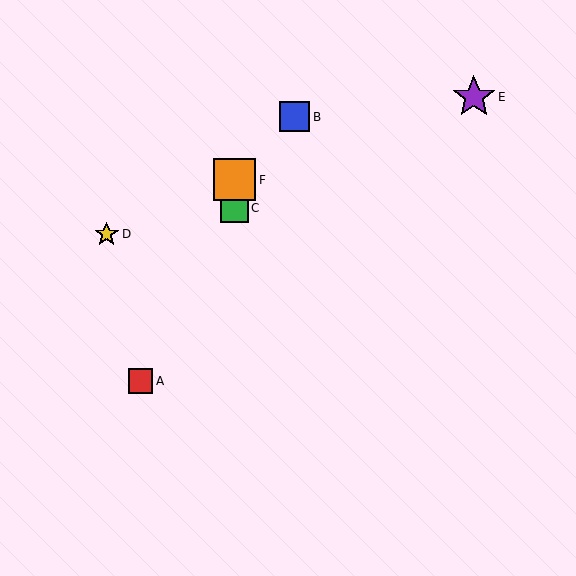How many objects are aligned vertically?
2 objects (C, F) are aligned vertically.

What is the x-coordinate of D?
Object D is at x≈107.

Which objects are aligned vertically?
Objects C, F are aligned vertically.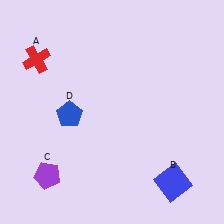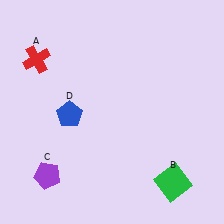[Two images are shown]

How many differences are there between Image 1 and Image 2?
There is 1 difference between the two images.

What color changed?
The square (B) changed from blue in Image 1 to green in Image 2.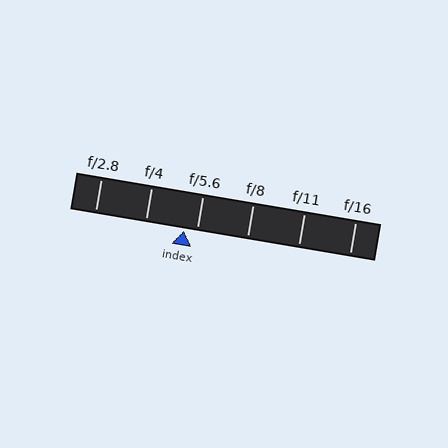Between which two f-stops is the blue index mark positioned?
The index mark is between f/4 and f/5.6.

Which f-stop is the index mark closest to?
The index mark is closest to f/5.6.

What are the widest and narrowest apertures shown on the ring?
The widest aperture shown is f/2.8 and the narrowest is f/16.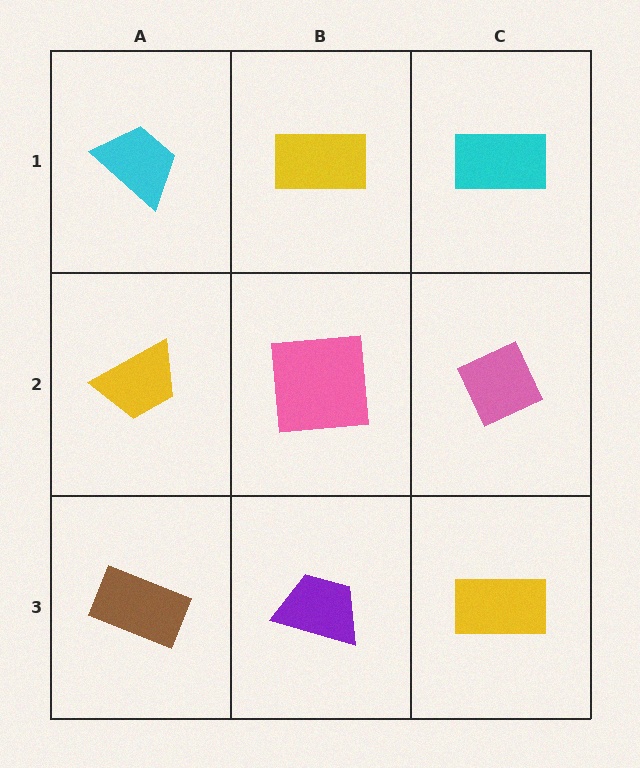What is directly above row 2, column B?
A yellow rectangle.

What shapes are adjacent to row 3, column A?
A yellow trapezoid (row 2, column A), a purple trapezoid (row 3, column B).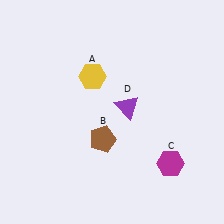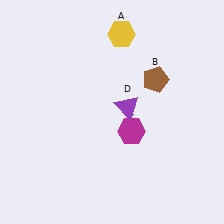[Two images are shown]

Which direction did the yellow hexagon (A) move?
The yellow hexagon (A) moved up.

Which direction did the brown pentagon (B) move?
The brown pentagon (B) moved up.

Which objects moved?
The objects that moved are: the yellow hexagon (A), the brown pentagon (B), the magenta hexagon (C).